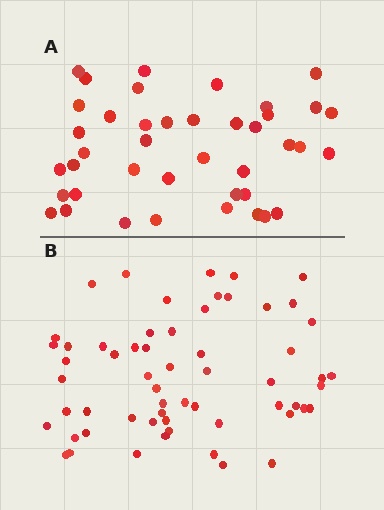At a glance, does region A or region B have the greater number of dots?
Region B (the bottom region) has more dots.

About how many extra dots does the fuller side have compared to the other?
Region B has approximately 20 more dots than region A.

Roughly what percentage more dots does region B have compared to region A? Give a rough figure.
About 45% more.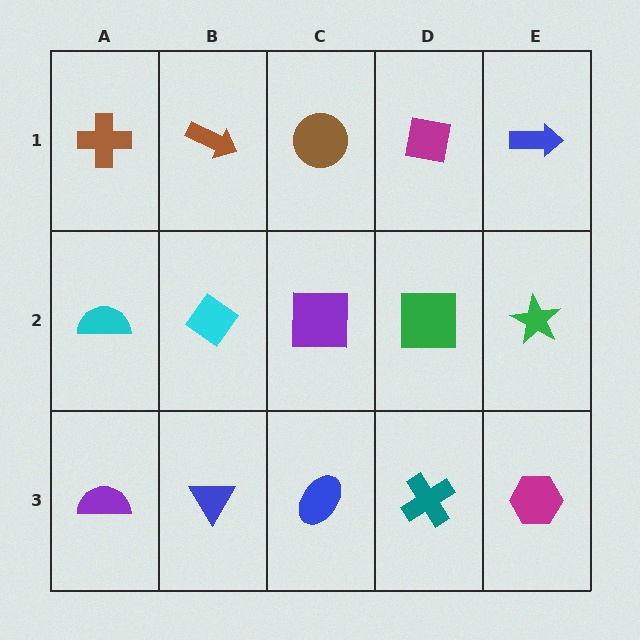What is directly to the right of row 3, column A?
A blue triangle.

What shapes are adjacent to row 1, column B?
A cyan diamond (row 2, column B), a brown cross (row 1, column A), a brown circle (row 1, column C).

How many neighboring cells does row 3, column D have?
3.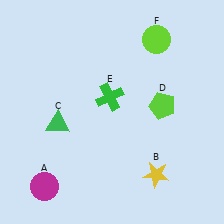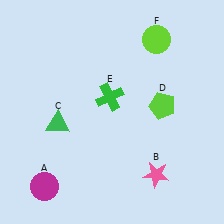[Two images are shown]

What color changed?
The star (B) changed from yellow in Image 1 to pink in Image 2.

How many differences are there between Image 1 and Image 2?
There is 1 difference between the two images.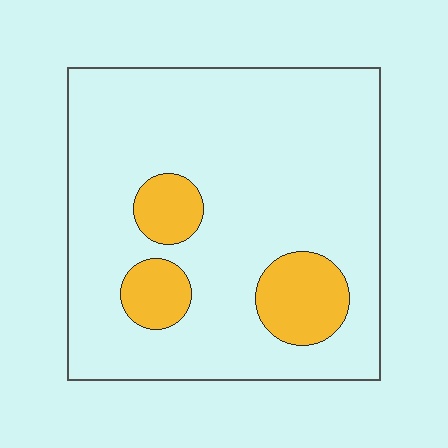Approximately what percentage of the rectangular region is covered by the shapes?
Approximately 15%.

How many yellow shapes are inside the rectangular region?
3.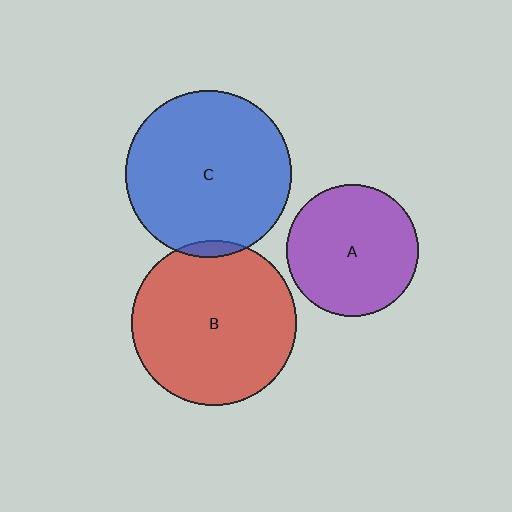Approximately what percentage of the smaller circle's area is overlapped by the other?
Approximately 5%.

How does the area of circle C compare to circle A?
Approximately 1.6 times.